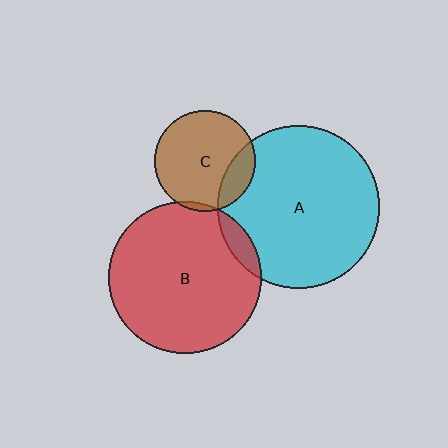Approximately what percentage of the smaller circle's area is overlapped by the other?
Approximately 5%.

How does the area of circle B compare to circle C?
Approximately 2.3 times.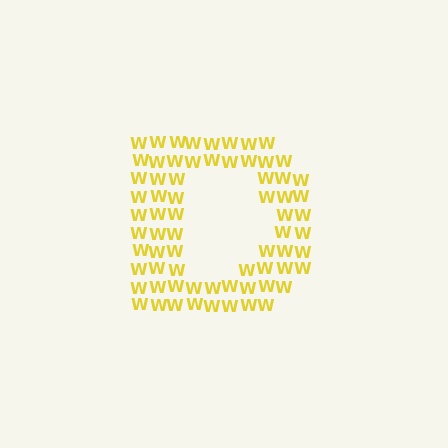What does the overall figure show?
The overall figure shows the letter D.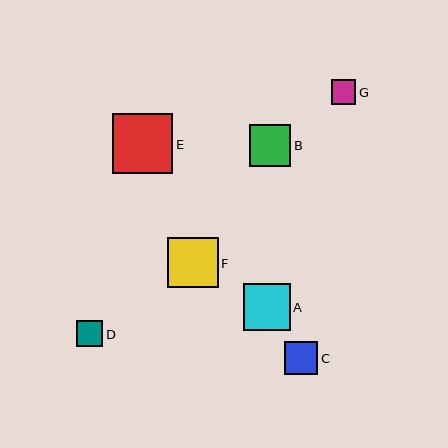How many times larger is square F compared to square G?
Square F is approximately 2.1 times the size of square G.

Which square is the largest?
Square E is the largest with a size of approximately 60 pixels.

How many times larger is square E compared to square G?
Square E is approximately 2.4 times the size of square G.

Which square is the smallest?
Square G is the smallest with a size of approximately 25 pixels.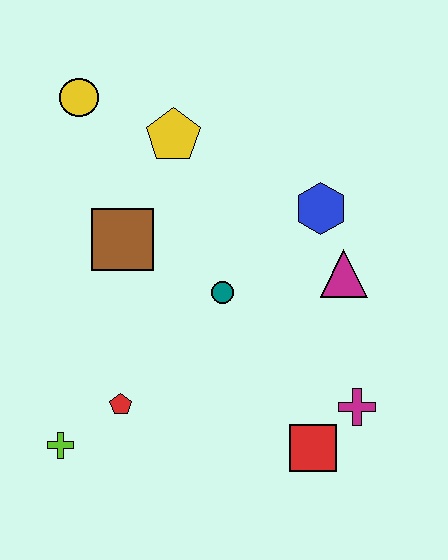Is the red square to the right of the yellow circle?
Yes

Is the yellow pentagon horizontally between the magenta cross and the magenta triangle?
No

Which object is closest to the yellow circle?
The yellow pentagon is closest to the yellow circle.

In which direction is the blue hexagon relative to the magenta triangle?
The blue hexagon is above the magenta triangle.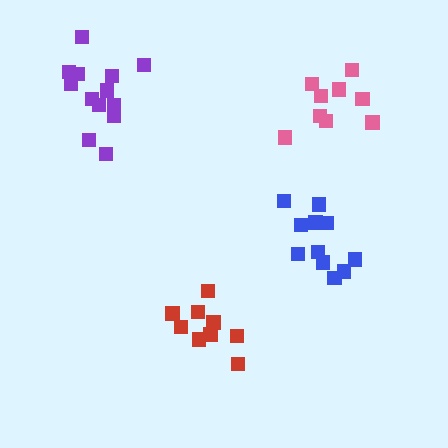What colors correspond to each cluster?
The clusters are colored: purple, blue, red, pink.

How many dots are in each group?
Group 1: 13 dots, Group 2: 11 dots, Group 3: 9 dots, Group 4: 9 dots (42 total).